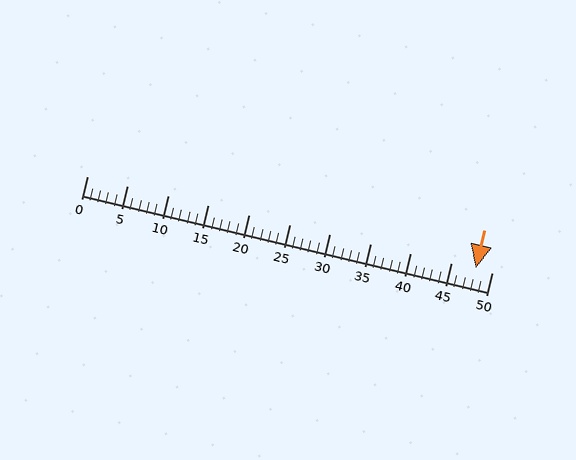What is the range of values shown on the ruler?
The ruler shows values from 0 to 50.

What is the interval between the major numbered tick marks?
The major tick marks are spaced 5 units apart.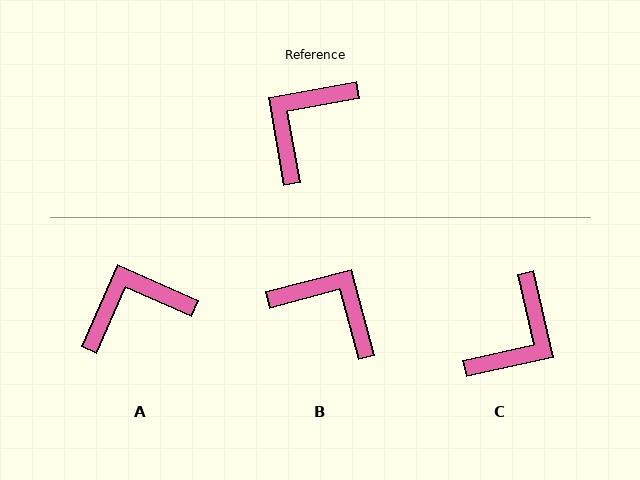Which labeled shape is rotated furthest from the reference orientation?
C, about 177 degrees away.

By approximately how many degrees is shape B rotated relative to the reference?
Approximately 85 degrees clockwise.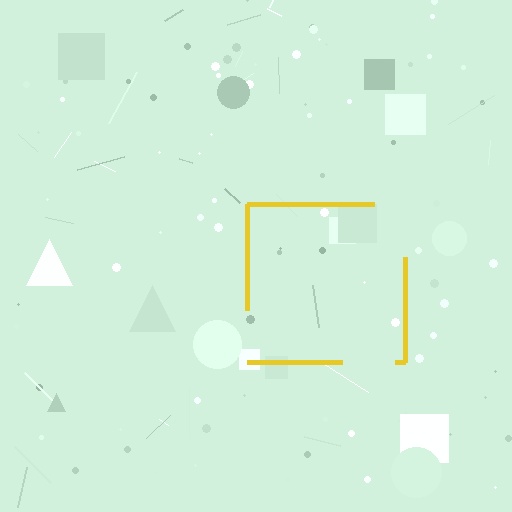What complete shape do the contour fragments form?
The contour fragments form a square.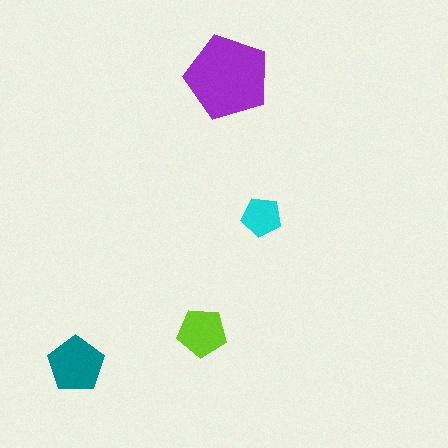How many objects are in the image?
There are 4 objects in the image.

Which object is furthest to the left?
The teal pentagon is leftmost.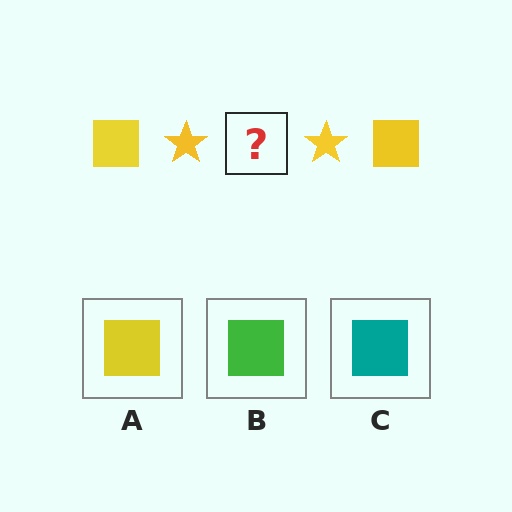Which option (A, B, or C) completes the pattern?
A.